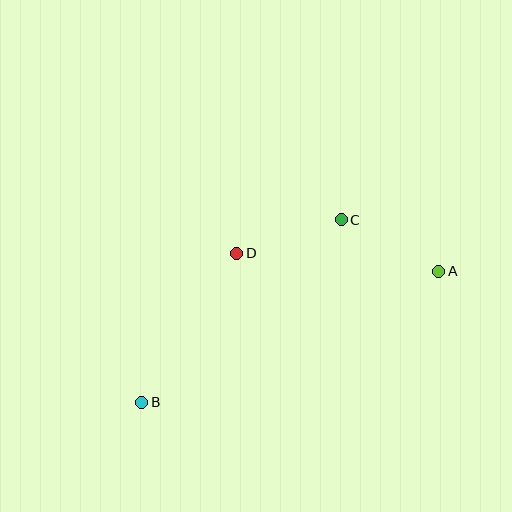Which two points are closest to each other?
Points C and D are closest to each other.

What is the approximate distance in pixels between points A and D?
The distance between A and D is approximately 203 pixels.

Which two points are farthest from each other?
Points A and B are farthest from each other.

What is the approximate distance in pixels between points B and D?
The distance between B and D is approximately 177 pixels.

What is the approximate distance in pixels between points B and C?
The distance between B and C is approximately 271 pixels.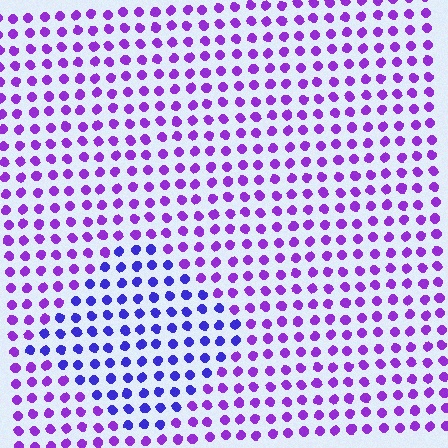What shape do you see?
I see a diamond.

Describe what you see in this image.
The image is filled with small purple elements in a uniform arrangement. A diamond-shaped region is visible where the elements are tinted to a slightly different hue, forming a subtle color boundary.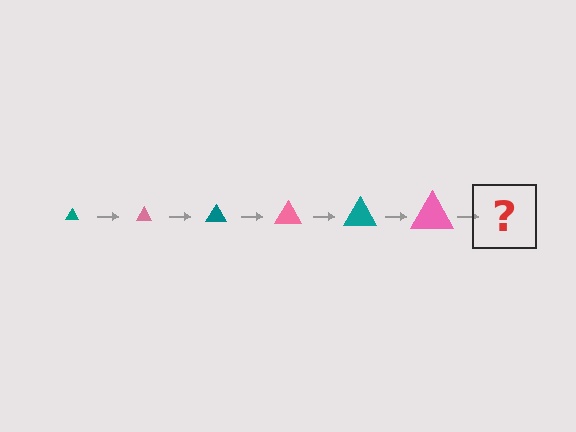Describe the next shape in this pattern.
It should be a teal triangle, larger than the previous one.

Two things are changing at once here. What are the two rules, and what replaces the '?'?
The two rules are that the triangle grows larger each step and the color cycles through teal and pink. The '?' should be a teal triangle, larger than the previous one.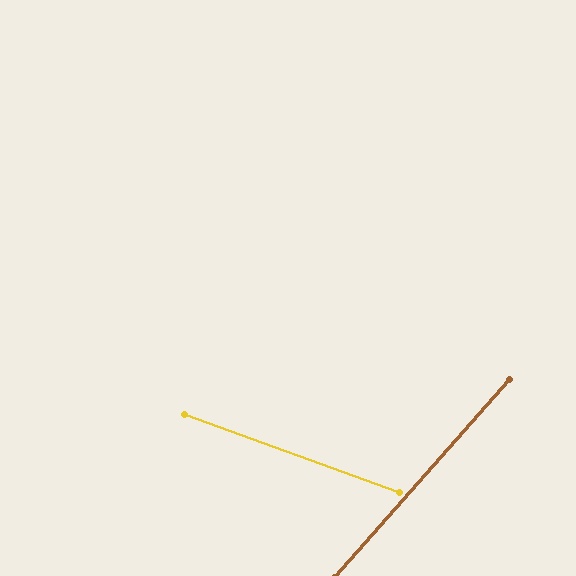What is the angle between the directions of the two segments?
Approximately 69 degrees.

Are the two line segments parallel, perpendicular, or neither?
Neither parallel nor perpendicular — they differ by about 69°.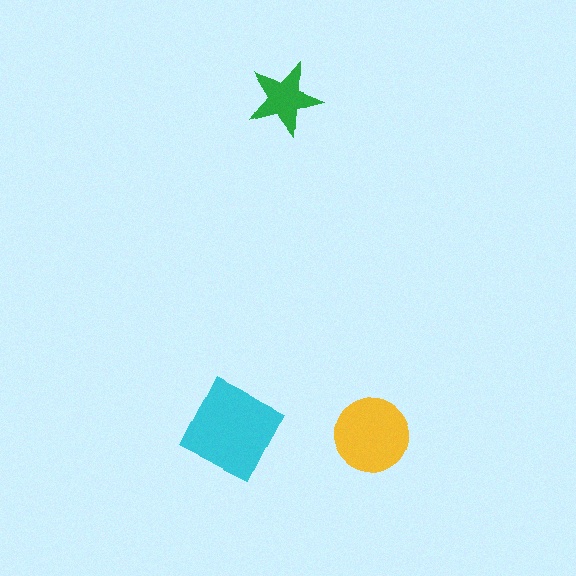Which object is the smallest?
The green star.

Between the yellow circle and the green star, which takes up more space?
The yellow circle.